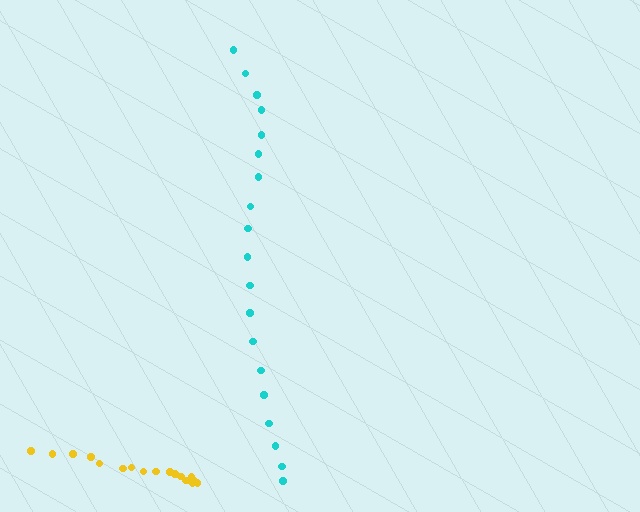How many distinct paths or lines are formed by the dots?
There are 2 distinct paths.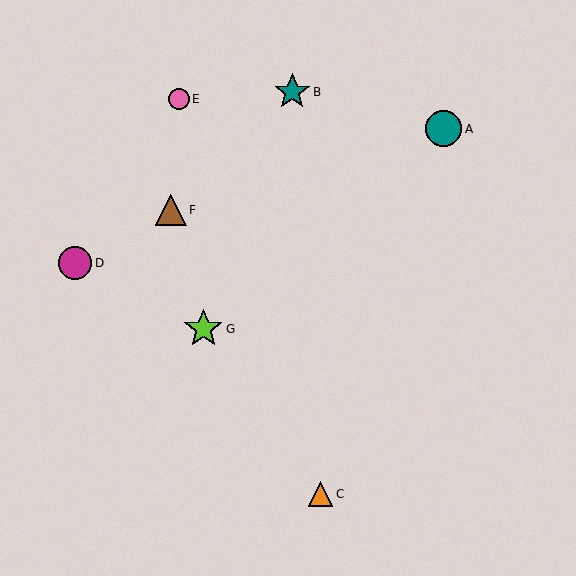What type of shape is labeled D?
Shape D is a magenta circle.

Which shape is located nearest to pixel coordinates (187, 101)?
The pink circle (labeled E) at (179, 99) is nearest to that location.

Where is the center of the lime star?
The center of the lime star is at (203, 329).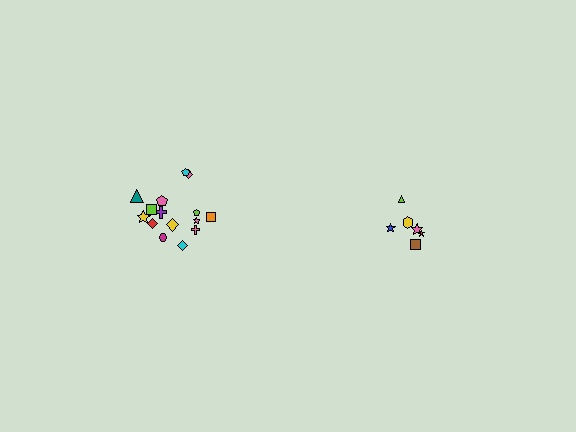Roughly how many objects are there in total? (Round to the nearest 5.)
Roughly 20 objects in total.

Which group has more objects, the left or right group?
The left group.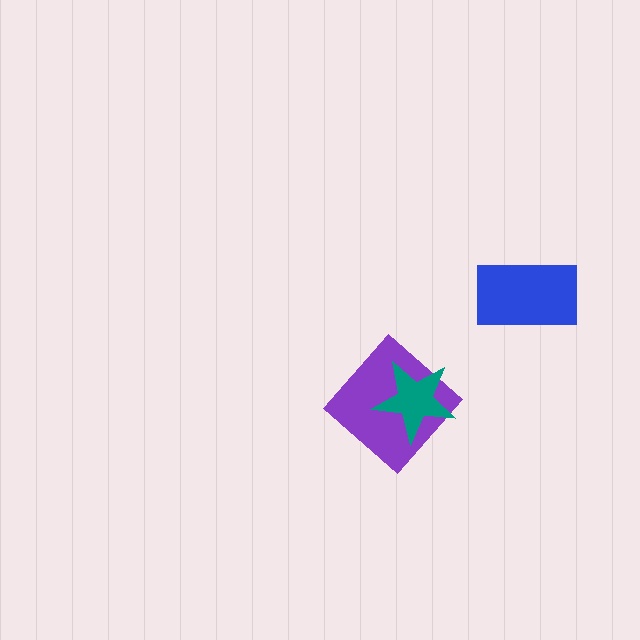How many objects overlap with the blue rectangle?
0 objects overlap with the blue rectangle.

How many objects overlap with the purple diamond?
1 object overlaps with the purple diamond.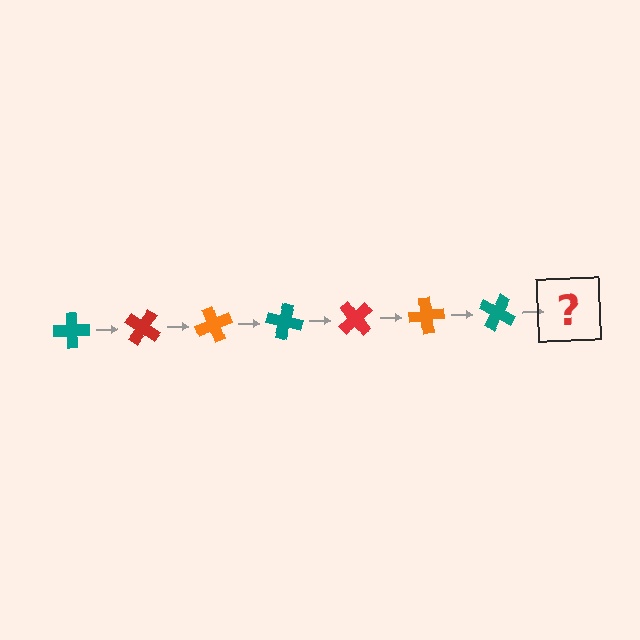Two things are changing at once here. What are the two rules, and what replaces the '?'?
The two rules are that it rotates 35 degrees each step and the color cycles through teal, red, and orange. The '?' should be a red cross, rotated 245 degrees from the start.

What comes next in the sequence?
The next element should be a red cross, rotated 245 degrees from the start.